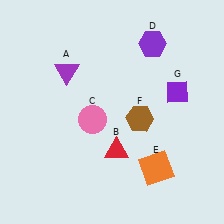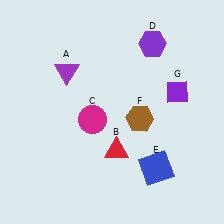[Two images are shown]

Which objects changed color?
C changed from pink to magenta. E changed from orange to blue.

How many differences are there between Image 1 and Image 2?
There are 2 differences between the two images.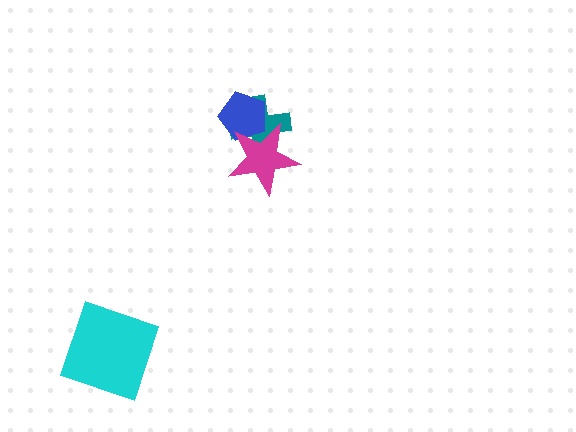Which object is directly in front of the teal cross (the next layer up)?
The blue pentagon is directly in front of the teal cross.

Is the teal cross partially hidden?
Yes, it is partially covered by another shape.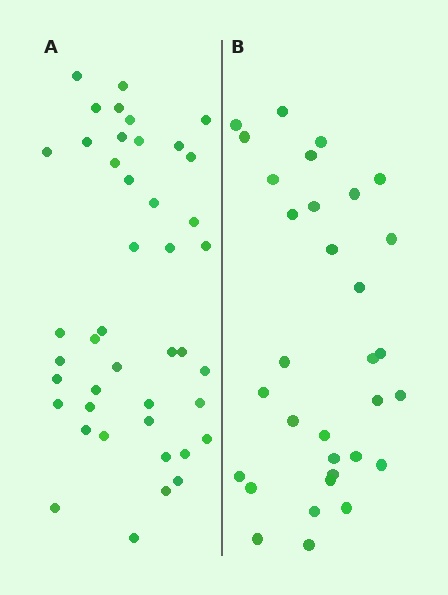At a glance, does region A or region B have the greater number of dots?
Region A (the left region) has more dots.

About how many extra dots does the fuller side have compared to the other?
Region A has roughly 12 or so more dots than region B.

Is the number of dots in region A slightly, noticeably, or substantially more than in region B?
Region A has noticeably more, but not dramatically so. The ratio is roughly 1.3 to 1.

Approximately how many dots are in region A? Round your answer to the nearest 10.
About 40 dots. (The exact count is 43, which rounds to 40.)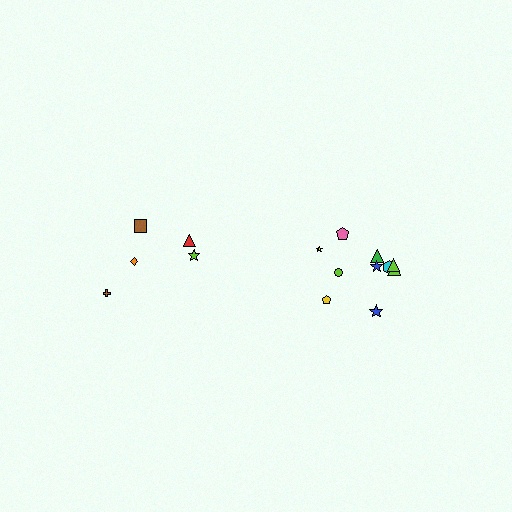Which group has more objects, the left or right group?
The right group.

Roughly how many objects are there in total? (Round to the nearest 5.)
Roughly 15 objects in total.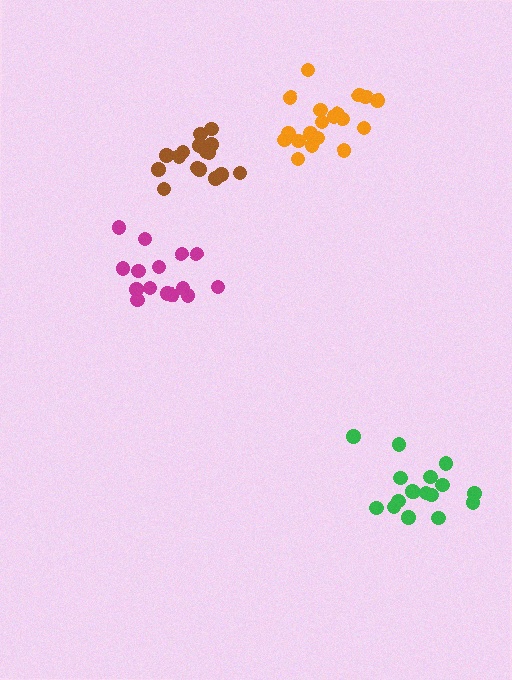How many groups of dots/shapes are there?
There are 4 groups.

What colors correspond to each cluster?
The clusters are colored: magenta, brown, orange, green.